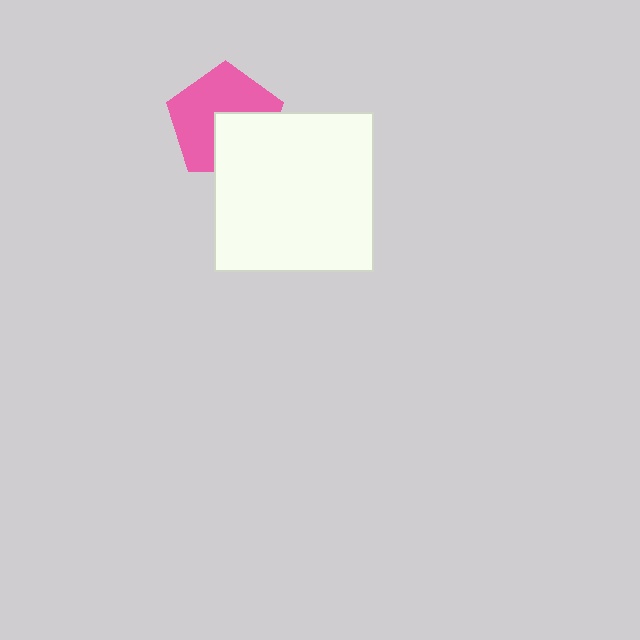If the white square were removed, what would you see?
You would see the complete pink pentagon.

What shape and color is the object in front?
The object in front is a white square.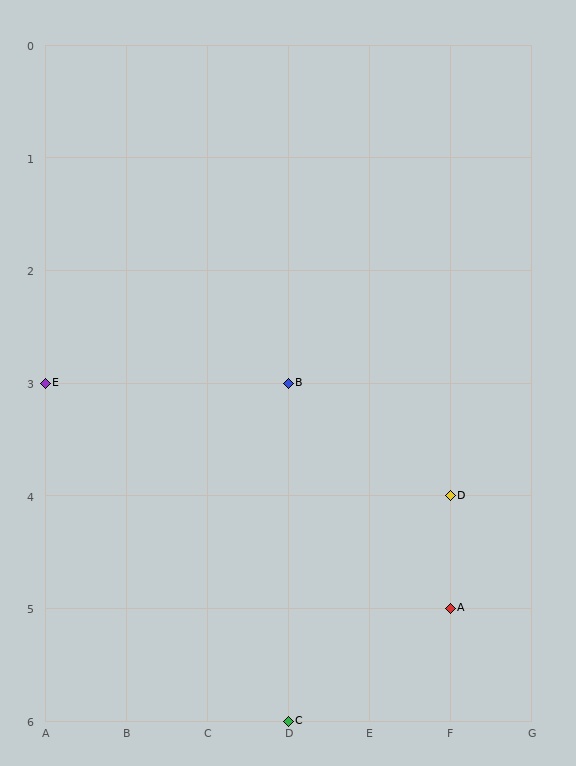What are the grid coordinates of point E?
Point E is at grid coordinates (A, 3).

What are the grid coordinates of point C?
Point C is at grid coordinates (D, 6).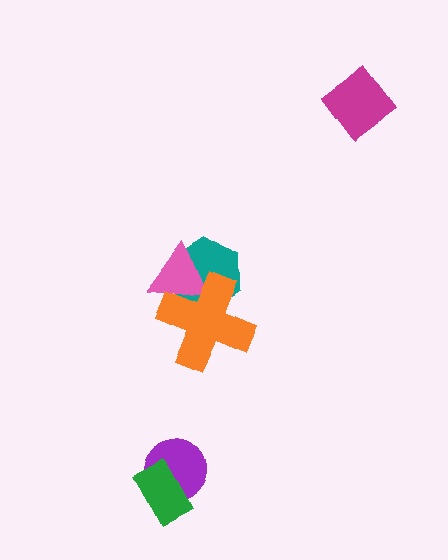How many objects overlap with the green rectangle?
1 object overlaps with the green rectangle.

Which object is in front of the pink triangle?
The orange cross is in front of the pink triangle.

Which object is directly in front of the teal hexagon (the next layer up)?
The pink triangle is directly in front of the teal hexagon.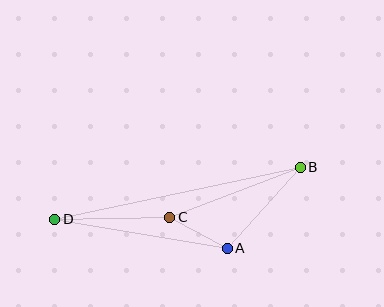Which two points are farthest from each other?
Points B and D are farthest from each other.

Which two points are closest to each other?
Points A and C are closest to each other.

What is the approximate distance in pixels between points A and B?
The distance between A and B is approximately 109 pixels.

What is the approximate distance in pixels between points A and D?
The distance between A and D is approximately 175 pixels.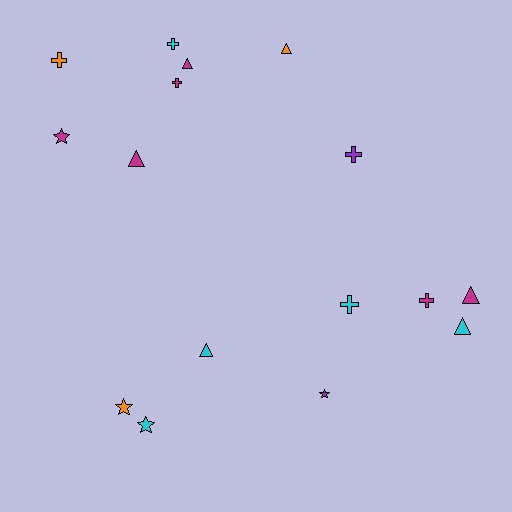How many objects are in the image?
There are 16 objects.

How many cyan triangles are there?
There are 2 cyan triangles.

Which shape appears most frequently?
Triangle, with 6 objects.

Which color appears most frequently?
Magenta, with 6 objects.